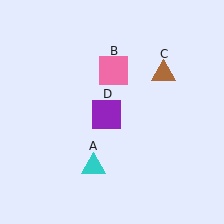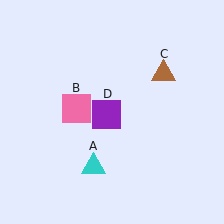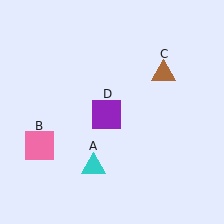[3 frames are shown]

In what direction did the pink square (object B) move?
The pink square (object B) moved down and to the left.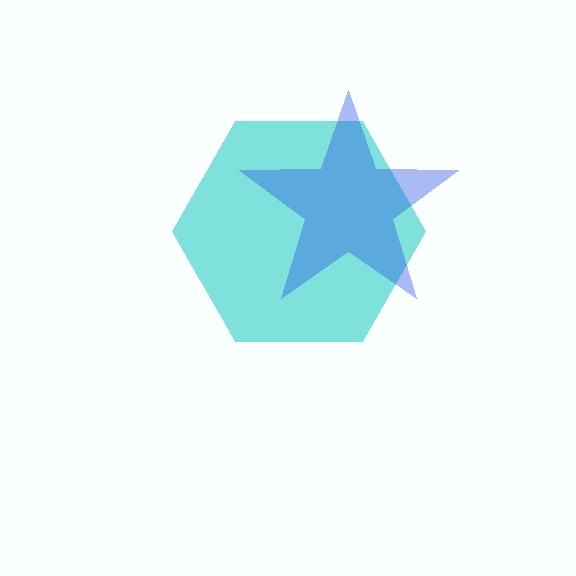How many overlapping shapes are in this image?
There are 2 overlapping shapes in the image.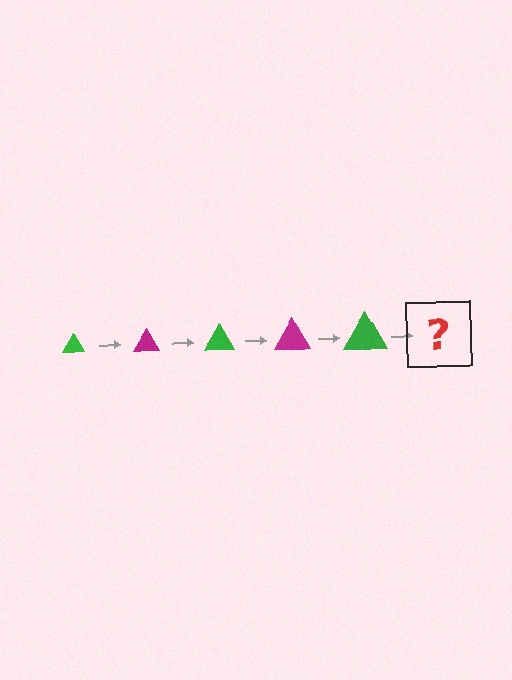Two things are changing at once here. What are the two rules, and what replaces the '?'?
The two rules are that the triangle grows larger each step and the color cycles through green and magenta. The '?' should be a magenta triangle, larger than the previous one.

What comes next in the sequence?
The next element should be a magenta triangle, larger than the previous one.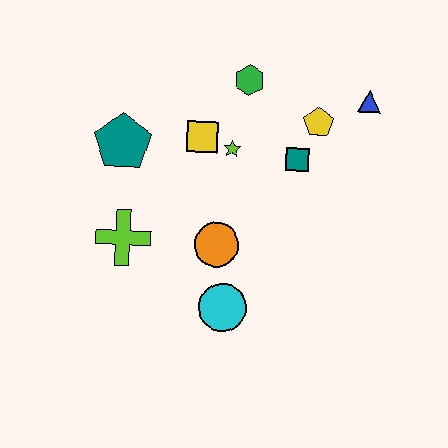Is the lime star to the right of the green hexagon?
No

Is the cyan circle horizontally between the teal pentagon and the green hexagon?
Yes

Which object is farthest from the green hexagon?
The cyan circle is farthest from the green hexagon.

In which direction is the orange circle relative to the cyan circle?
The orange circle is above the cyan circle.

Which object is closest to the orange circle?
The cyan circle is closest to the orange circle.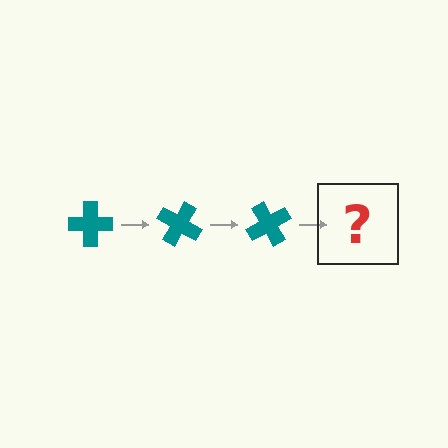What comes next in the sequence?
The next element should be a teal cross rotated 90 degrees.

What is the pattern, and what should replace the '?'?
The pattern is that the cross rotates 30 degrees each step. The '?' should be a teal cross rotated 90 degrees.